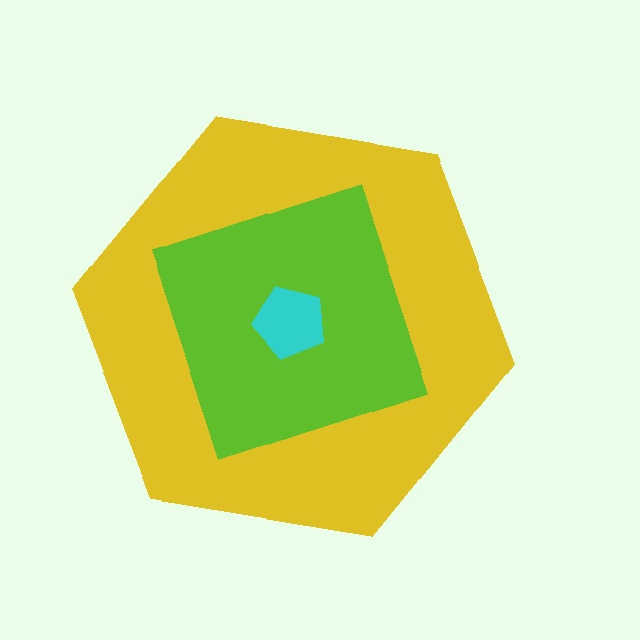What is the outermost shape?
The yellow hexagon.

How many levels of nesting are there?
3.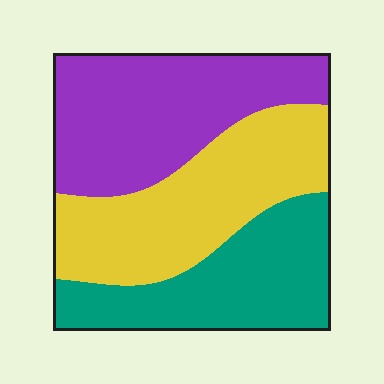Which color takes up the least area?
Teal, at roughly 30%.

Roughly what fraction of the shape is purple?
Purple covers around 35% of the shape.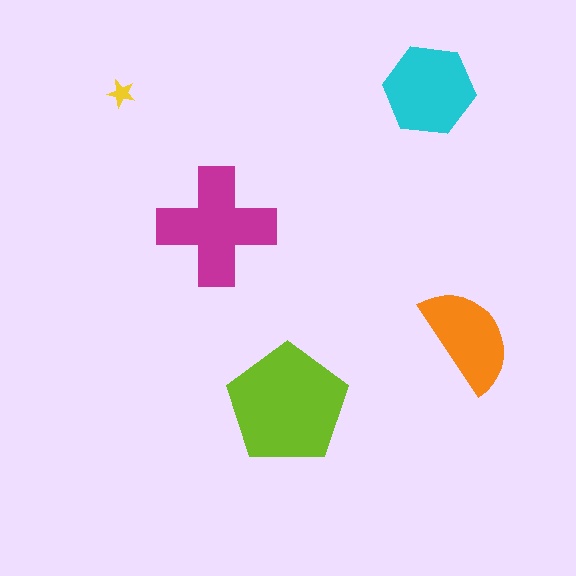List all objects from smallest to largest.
The yellow star, the orange semicircle, the cyan hexagon, the magenta cross, the lime pentagon.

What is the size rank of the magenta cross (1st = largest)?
2nd.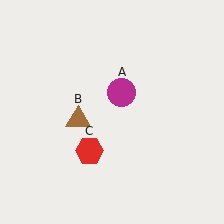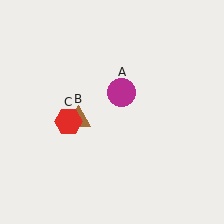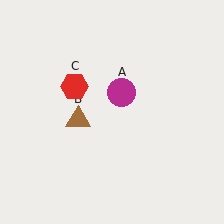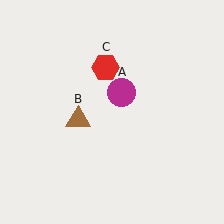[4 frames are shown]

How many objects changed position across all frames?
1 object changed position: red hexagon (object C).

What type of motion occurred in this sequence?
The red hexagon (object C) rotated clockwise around the center of the scene.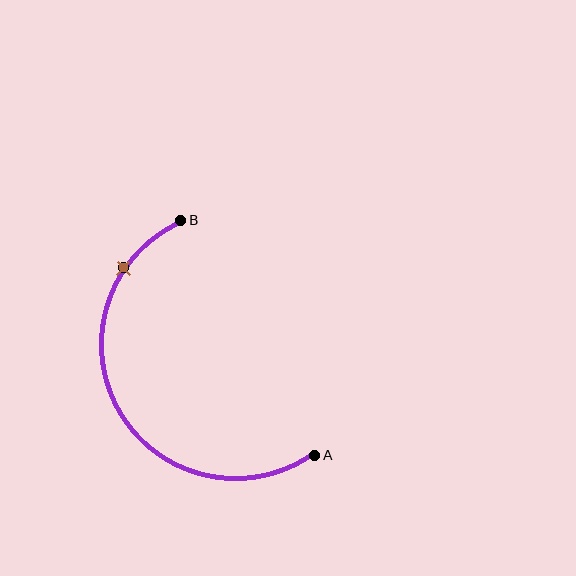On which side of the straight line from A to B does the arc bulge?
The arc bulges to the left of the straight line connecting A and B.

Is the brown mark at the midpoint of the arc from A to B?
No. The brown mark lies on the arc but is closer to endpoint B. The arc midpoint would be at the point on the curve equidistant along the arc from both A and B.